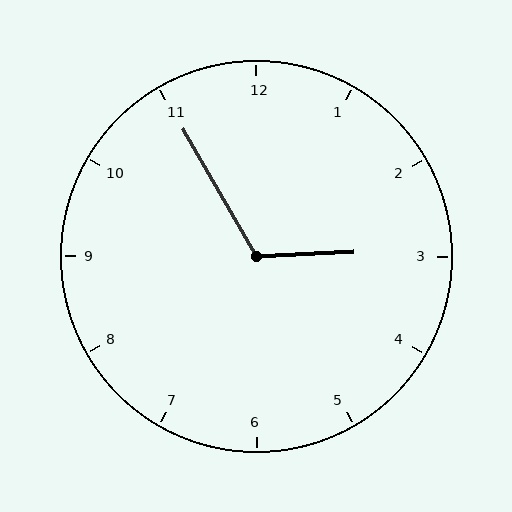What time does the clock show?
2:55.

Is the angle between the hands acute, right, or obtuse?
It is obtuse.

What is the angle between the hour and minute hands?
Approximately 118 degrees.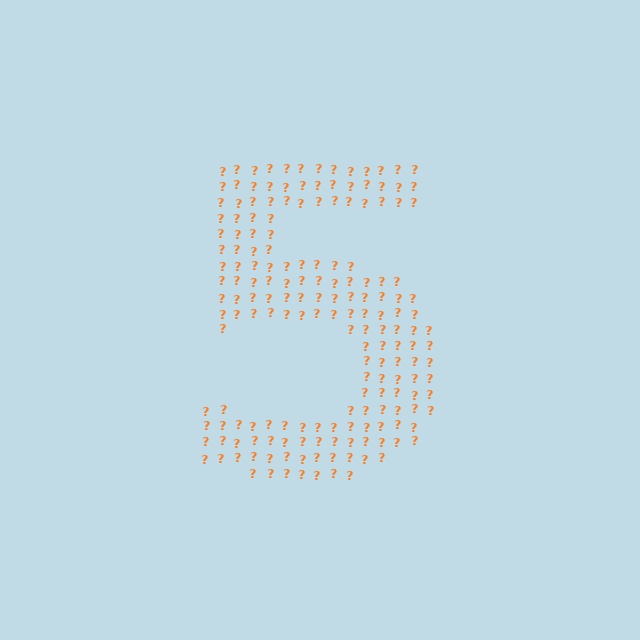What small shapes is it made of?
It is made of small question marks.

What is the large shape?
The large shape is the digit 5.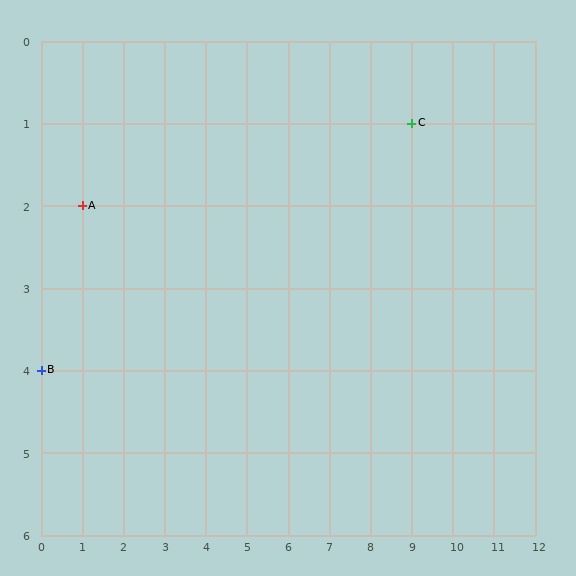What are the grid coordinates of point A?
Point A is at grid coordinates (1, 2).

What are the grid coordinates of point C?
Point C is at grid coordinates (9, 1).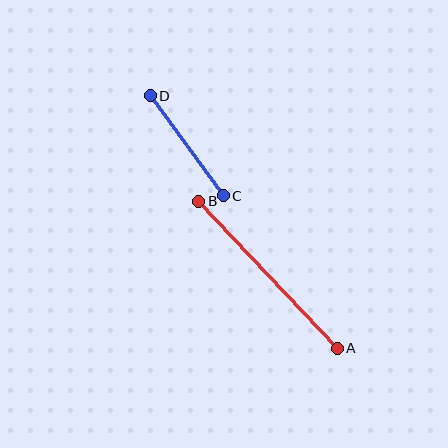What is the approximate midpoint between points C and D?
The midpoint is at approximately (187, 146) pixels.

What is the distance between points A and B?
The distance is approximately 202 pixels.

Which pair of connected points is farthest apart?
Points A and B are farthest apart.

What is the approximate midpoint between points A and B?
The midpoint is at approximately (268, 275) pixels.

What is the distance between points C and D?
The distance is approximately 124 pixels.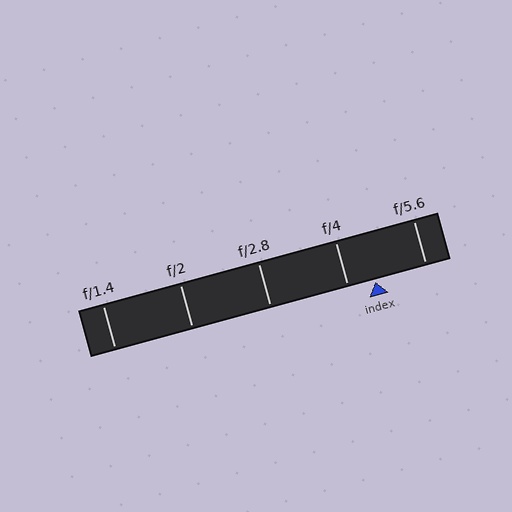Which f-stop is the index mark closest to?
The index mark is closest to f/4.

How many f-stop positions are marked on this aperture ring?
There are 5 f-stop positions marked.